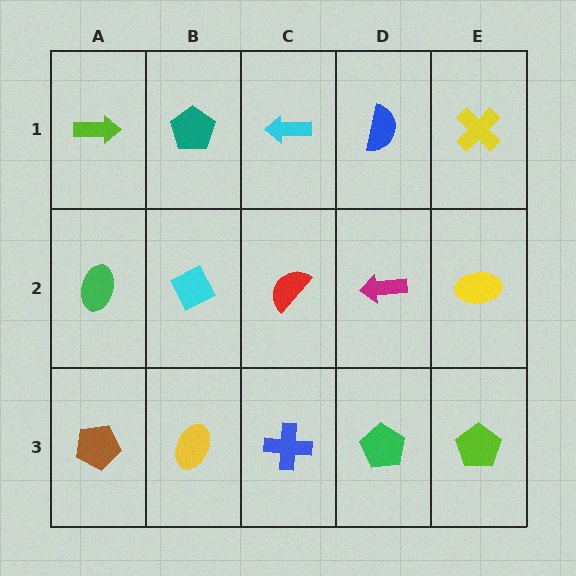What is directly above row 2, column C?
A cyan arrow.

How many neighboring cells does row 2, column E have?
3.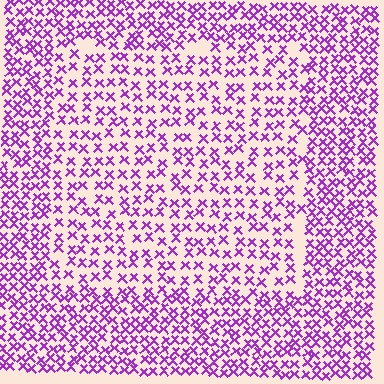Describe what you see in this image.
The image contains small purple elements arranged at two different densities. A rectangle-shaped region is visible where the elements are less densely packed than the surrounding area.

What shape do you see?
I see a rectangle.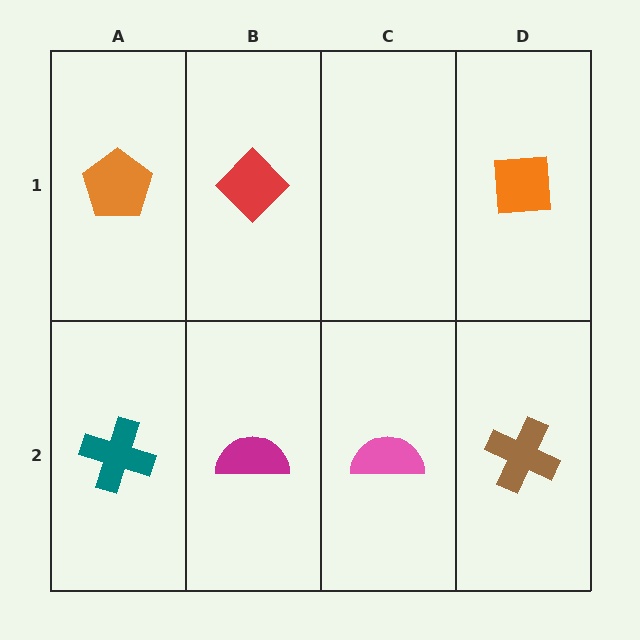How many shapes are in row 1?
3 shapes.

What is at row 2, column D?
A brown cross.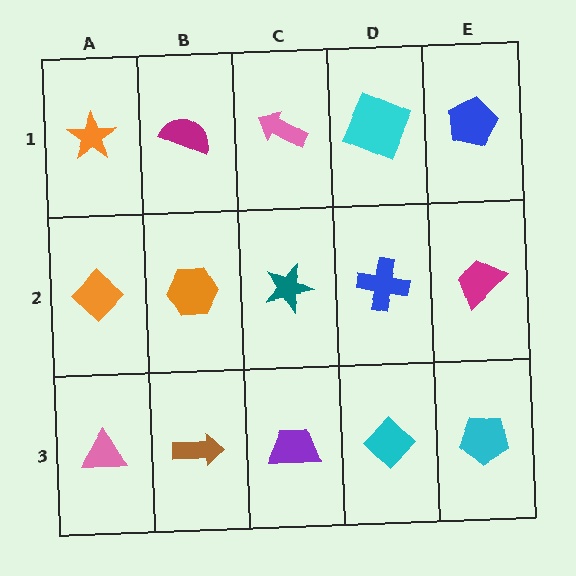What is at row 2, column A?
An orange diamond.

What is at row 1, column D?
A cyan square.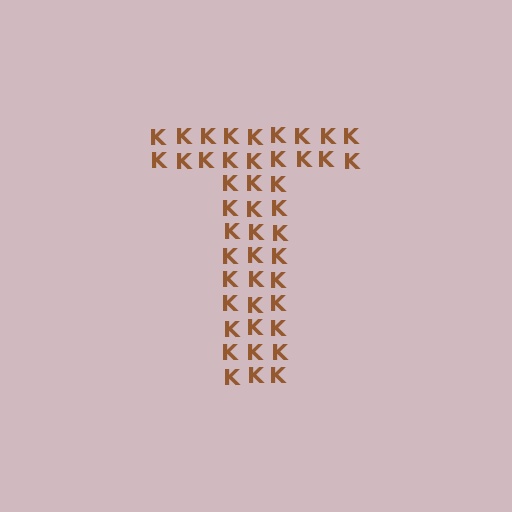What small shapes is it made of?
It is made of small letter K's.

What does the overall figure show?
The overall figure shows the letter T.